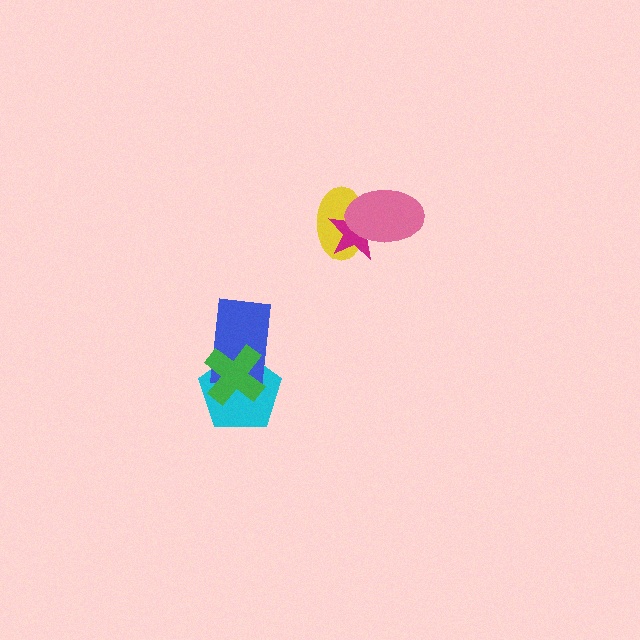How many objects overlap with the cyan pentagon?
2 objects overlap with the cyan pentagon.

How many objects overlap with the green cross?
2 objects overlap with the green cross.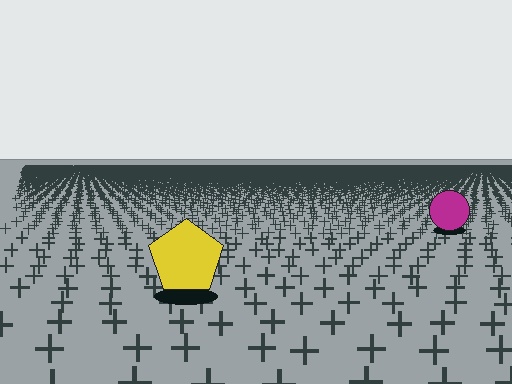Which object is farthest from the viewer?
The magenta circle is farthest from the viewer. It appears smaller and the ground texture around it is denser.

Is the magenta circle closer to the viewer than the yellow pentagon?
No. The yellow pentagon is closer — you can tell from the texture gradient: the ground texture is coarser near it.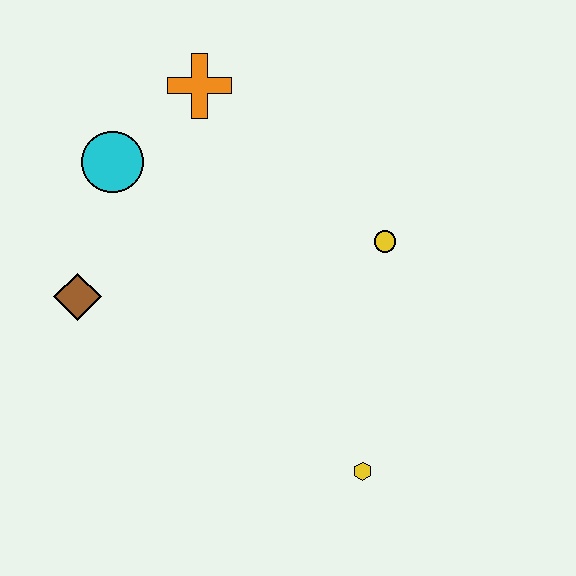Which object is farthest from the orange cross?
The yellow hexagon is farthest from the orange cross.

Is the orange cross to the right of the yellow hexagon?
No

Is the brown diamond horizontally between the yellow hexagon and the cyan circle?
No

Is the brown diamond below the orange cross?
Yes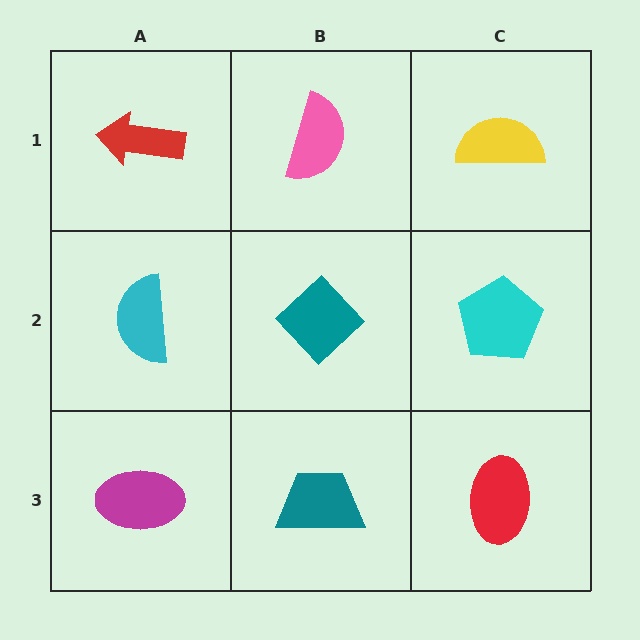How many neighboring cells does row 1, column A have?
2.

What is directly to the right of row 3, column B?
A red ellipse.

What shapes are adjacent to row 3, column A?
A cyan semicircle (row 2, column A), a teal trapezoid (row 3, column B).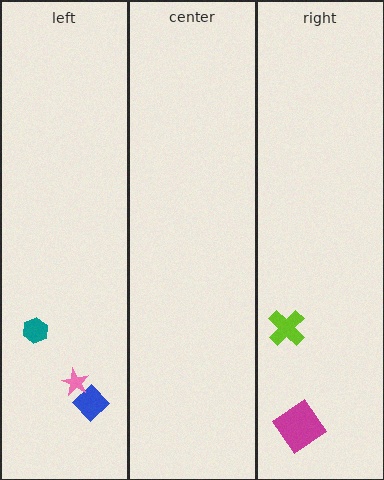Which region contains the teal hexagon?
The left region.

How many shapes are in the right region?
2.